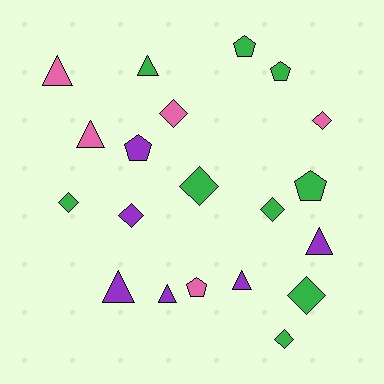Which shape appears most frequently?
Diamond, with 8 objects.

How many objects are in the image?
There are 20 objects.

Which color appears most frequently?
Green, with 9 objects.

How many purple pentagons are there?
There is 1 purple pentagon.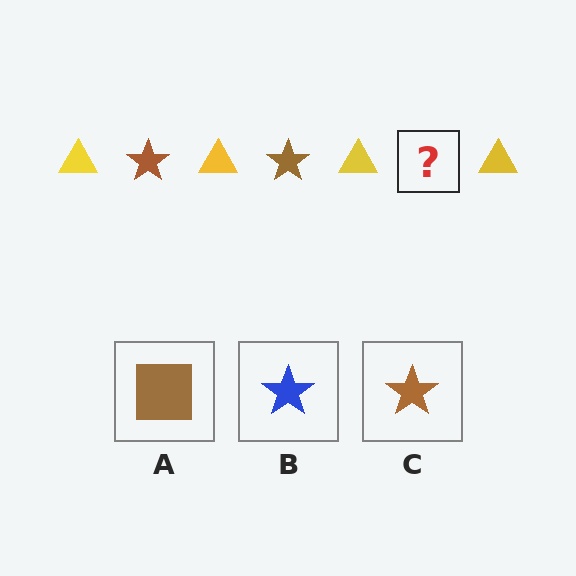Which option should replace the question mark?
Option C.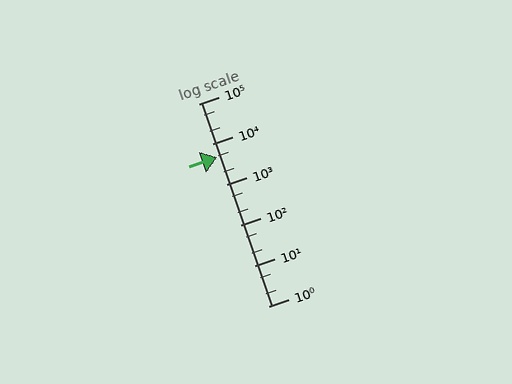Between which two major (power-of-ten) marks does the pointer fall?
The pointer is between 1000 and 10000.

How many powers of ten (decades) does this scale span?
The scale spans 5 decades, from 1 to 100000.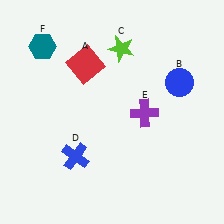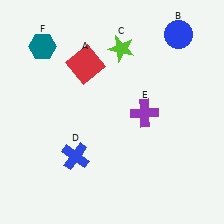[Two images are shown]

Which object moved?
The blue circle (B) moved up.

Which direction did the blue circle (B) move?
The blue circle (B) moved up.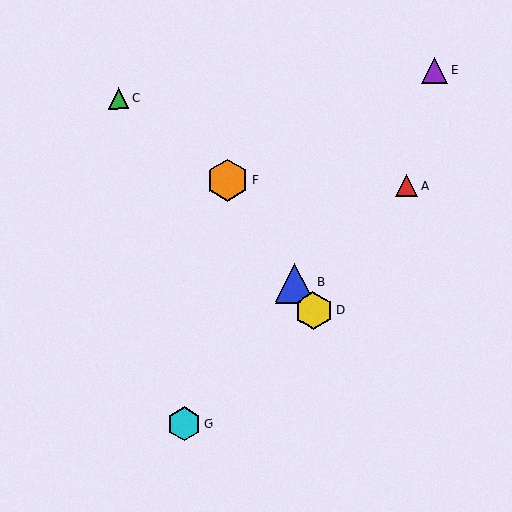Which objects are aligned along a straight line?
Objects B, D, F are aligned along a straight line.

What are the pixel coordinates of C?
Object C is at (119, 98).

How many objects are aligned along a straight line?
3 objects (B, D, F) are aligned along a straight line.